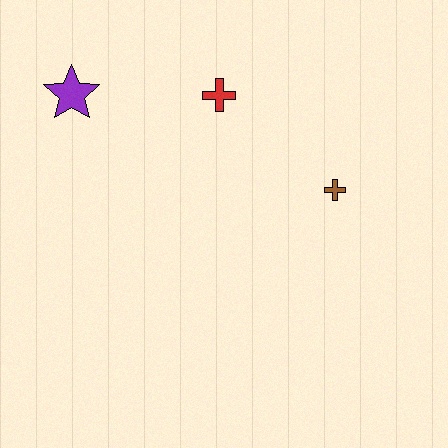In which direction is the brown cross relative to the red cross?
The brown cross is to the right of the red cross.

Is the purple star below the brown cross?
No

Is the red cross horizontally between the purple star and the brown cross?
Yes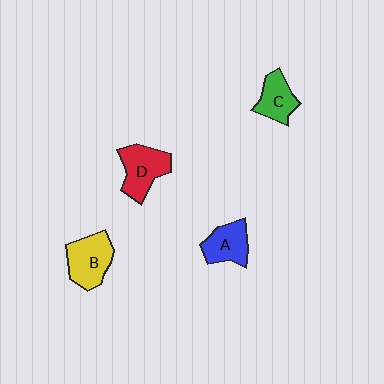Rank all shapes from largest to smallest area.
From largest to smallest: B (yellow), D (red), A (blue), C (green).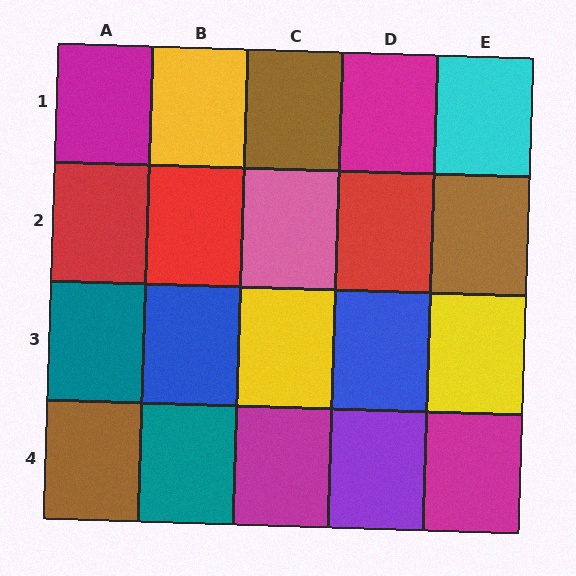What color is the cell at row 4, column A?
Brown.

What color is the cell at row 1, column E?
Cyan.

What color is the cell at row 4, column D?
Purple.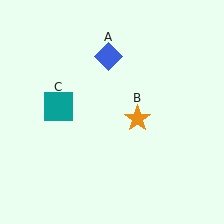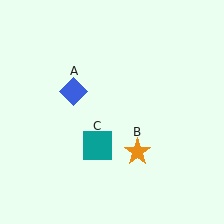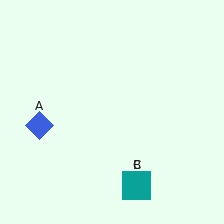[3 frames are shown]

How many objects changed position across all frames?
3 objects changed position: blue diamond (object A), orange star (object B), teal square (object C).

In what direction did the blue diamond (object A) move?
The blue diamond (object A) moved down and to the left.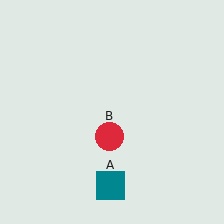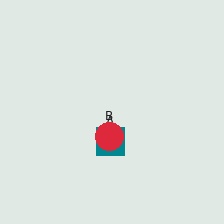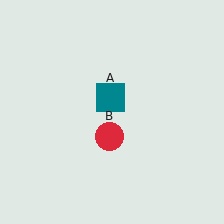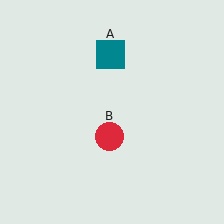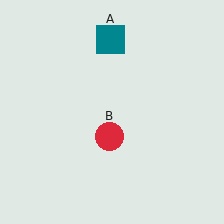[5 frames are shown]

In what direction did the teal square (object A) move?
The teal square (object A) moved up.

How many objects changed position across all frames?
1 object changed position: teal square (object A).